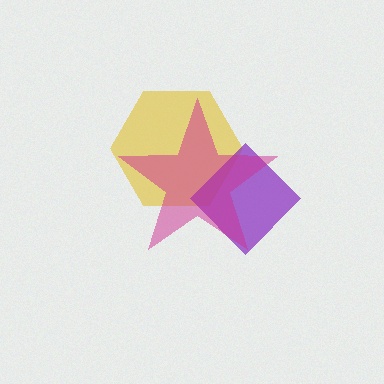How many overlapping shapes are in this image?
There are 3 overlapping shapes in the image.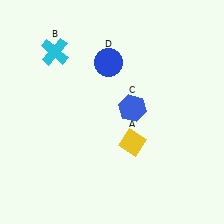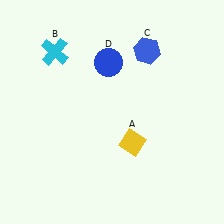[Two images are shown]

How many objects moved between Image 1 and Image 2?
1 object moved between the two images.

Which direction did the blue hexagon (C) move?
The blue hexagon (C) moved up.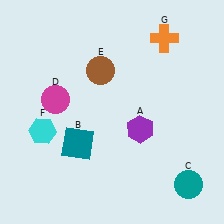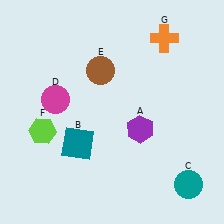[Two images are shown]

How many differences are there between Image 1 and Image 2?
There is 1 difference between the two images.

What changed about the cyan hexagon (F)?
In Image 1, F is cyan. In Image 2, it changed to lime.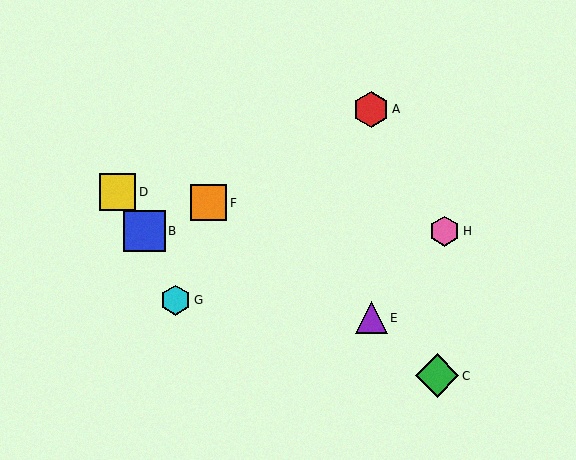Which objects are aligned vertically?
Objects A, E are aligned vertically.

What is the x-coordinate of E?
Object E is at x≈371.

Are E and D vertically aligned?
No, E is at x≈371 and D is at x≈118.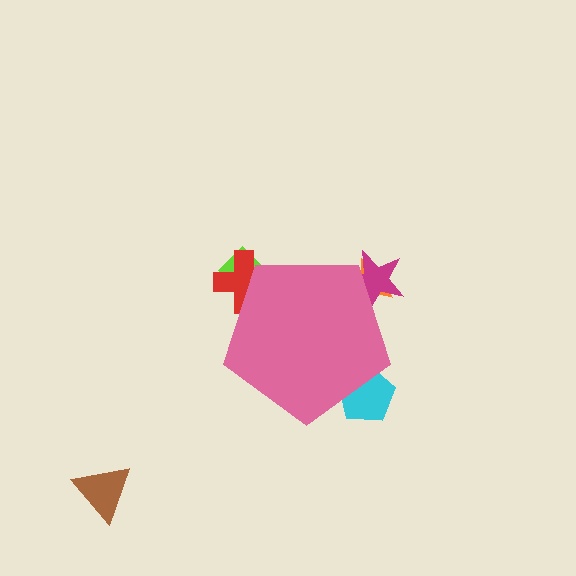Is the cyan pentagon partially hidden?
Yes, the cyan pentagon is partially hidden behind the pink pentagon.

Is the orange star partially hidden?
Yes, the orange star is partially hidden behind the pink pentagon.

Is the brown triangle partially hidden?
No, the brown triangle is fully visible.